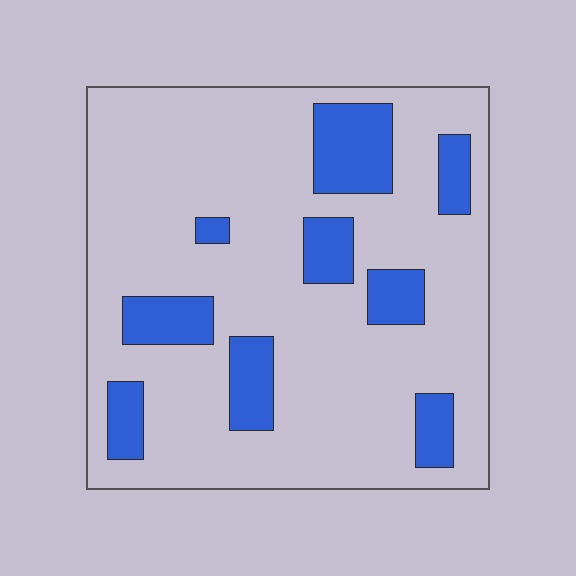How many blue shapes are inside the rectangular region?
9.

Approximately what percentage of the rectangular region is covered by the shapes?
Approximately 20%.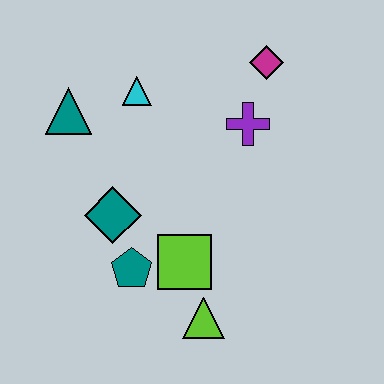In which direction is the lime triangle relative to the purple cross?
The lime triangle is below the purple cross.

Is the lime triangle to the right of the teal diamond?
Yes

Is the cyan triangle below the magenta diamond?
Yes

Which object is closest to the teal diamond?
The teal pentagon is closest to the teal diamond.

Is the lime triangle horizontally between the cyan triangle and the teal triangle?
No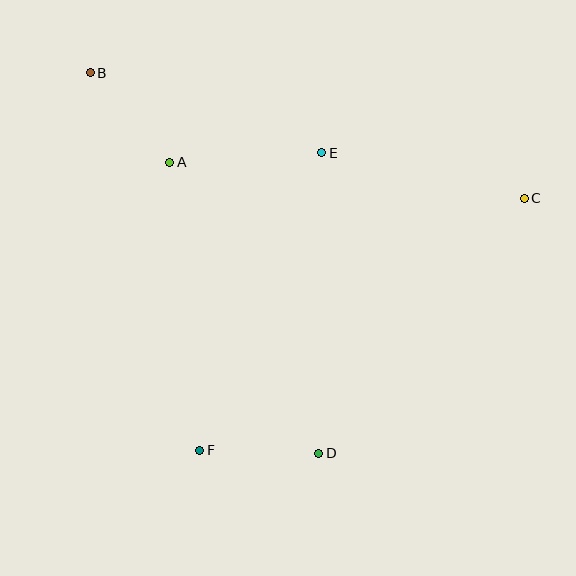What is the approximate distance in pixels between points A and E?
The distance between A and E is approximately 152 pixels.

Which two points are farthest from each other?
Points B and C are farthest from each other.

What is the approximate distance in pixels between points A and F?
The distance between A and F is approximately 290 pixels.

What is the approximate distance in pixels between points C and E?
The distance between C and E is approximately 208 pixels.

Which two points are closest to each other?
Points D and F are closest to each other.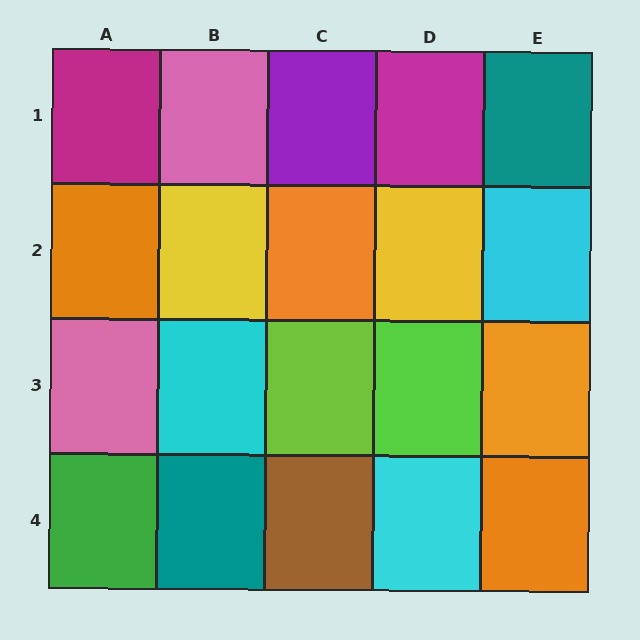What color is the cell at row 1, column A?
Magenta.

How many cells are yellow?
2 cells are yellow.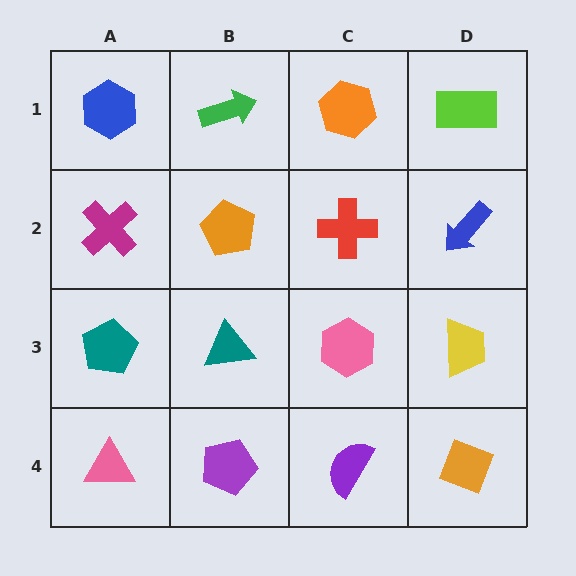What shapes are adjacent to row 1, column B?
An orange pentagon (row 2, column B), a blue hexagon (row 1, column A), an orange hexagon (row 1, column C).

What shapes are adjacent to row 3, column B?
An orange pentagon (row 2, column B), a purple pentagon (row 4, column B), a teal pentagon (row 3, column A), a pink hexagon (row 3, column C).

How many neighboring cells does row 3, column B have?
4.